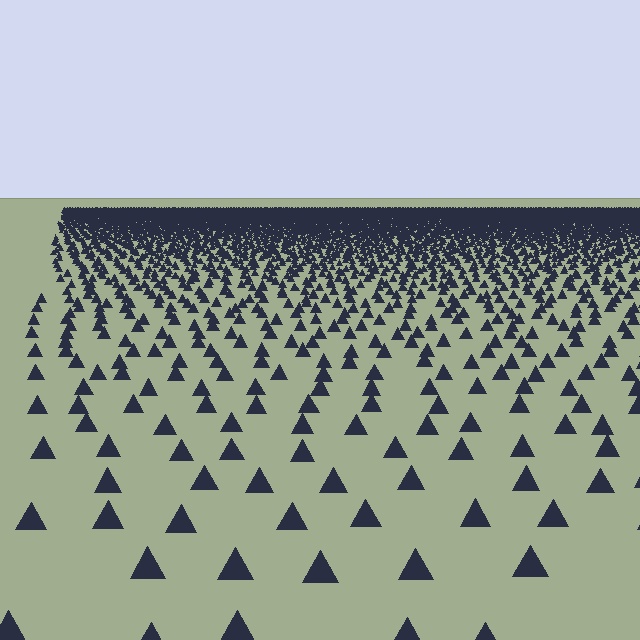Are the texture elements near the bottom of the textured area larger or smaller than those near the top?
Larger. Near the bottom, elements are closer to the viewer and appear at a bigger on-screen size.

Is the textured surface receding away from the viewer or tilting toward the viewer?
The surface is receding away from the viewer. Texture elements get smaller and denser toward the top.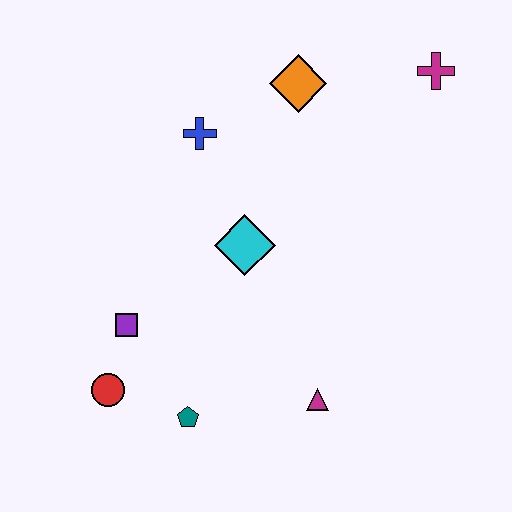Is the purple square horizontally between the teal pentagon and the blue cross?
No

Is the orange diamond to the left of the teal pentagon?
No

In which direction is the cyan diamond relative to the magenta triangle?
The cyan diamond is above the magenta triangle.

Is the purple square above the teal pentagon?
Yes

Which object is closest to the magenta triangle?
The teal pentagon is closest to the magenta triangle.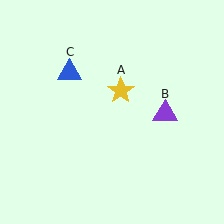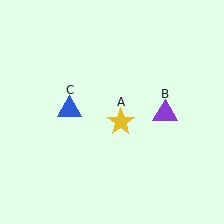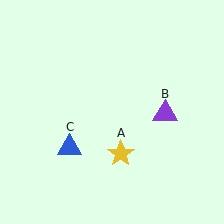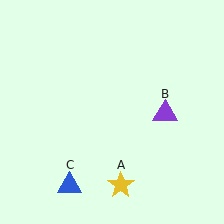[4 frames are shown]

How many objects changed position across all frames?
2 objects changed position: yellow star (object A), blue triangle (object C).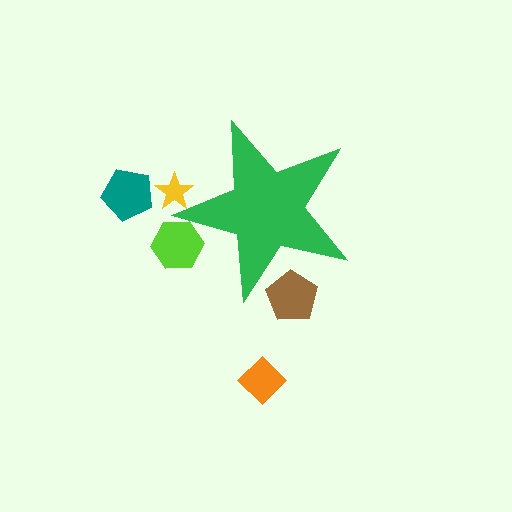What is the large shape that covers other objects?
A green star.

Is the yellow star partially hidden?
Yes, the yellow star is partially hidden behind the green star.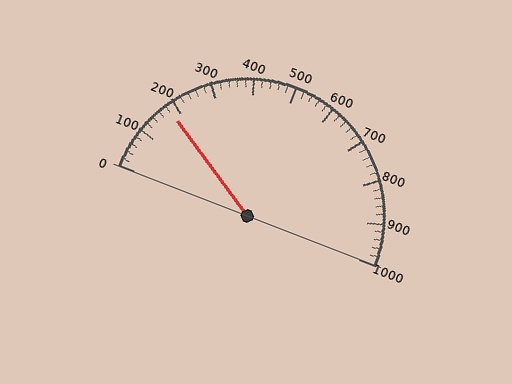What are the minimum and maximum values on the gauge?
The gauge ranges from 0 to 1000.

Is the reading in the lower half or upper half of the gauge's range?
The reading is in the lower half of the range (0 to 1000).